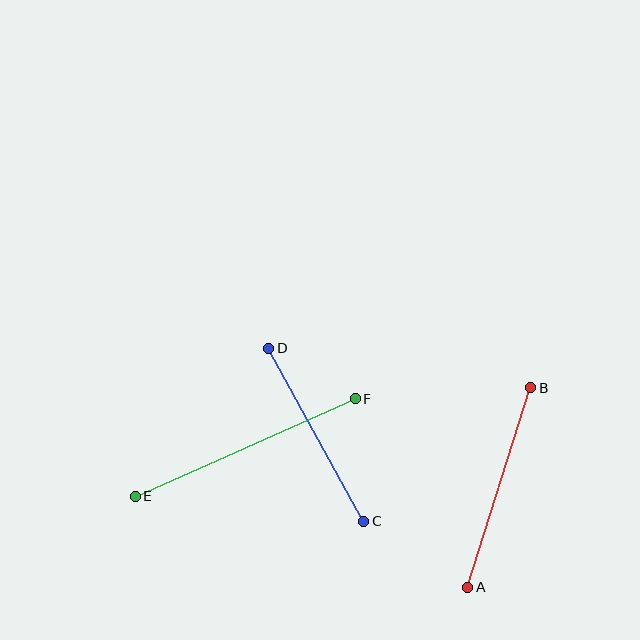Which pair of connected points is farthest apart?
Points E and F are farthest apart.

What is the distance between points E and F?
The distance is approximately 241 pixels.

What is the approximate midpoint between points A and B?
The midpoint is at approximately (499, 487) pixels.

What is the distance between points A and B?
The distance is approximately 209 pixels.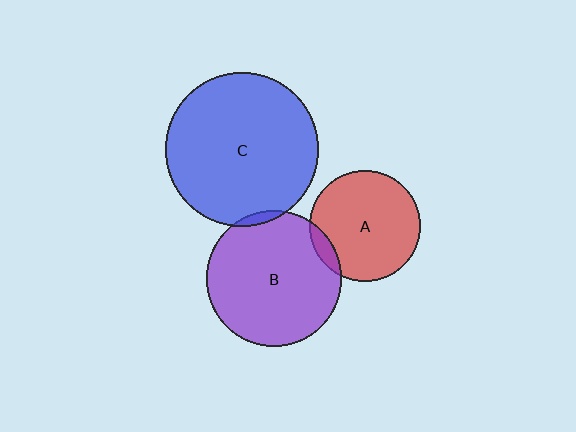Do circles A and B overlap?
Yes.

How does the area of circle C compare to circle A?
Approximately 1.9 times.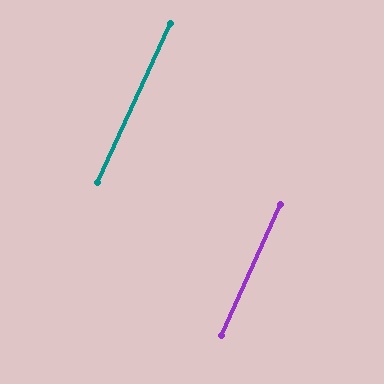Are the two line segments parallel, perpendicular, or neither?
Parallel — their directions differ by only 0.3°.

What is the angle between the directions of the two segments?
Approximately 0 degrees.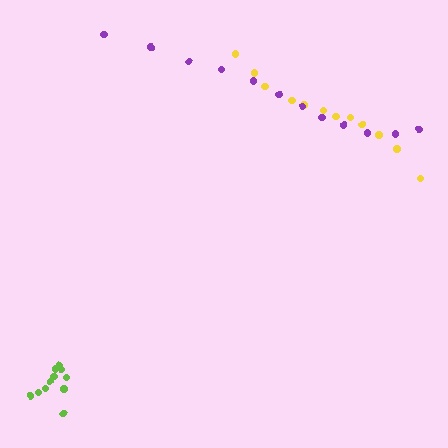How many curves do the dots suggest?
There are 3 distinct paths.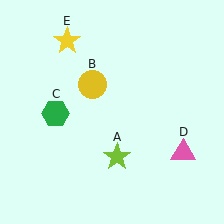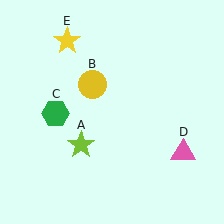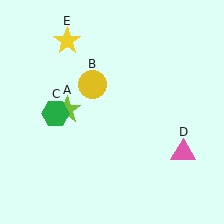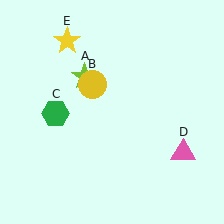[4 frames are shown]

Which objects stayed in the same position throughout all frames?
Yellow circle (object B) and green hexagon (object C) and pink triangle (object D) and yellow star (object E) remained stationary.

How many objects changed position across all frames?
1 object changed position: lime star (object A).